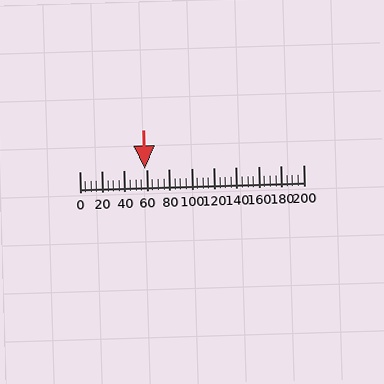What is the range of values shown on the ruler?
The ruler shows values from 0 to 200.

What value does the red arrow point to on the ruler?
The red arrow points to approximately 58.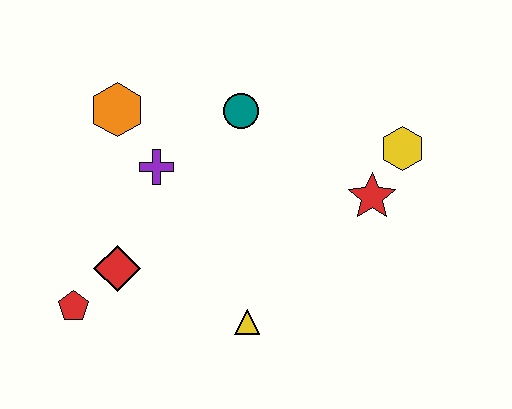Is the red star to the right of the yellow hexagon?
No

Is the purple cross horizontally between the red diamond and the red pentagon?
No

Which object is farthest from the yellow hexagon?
The red pentagon is farthest from the yellow hexagon.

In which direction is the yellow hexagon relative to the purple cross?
The yellow hexagon is to the right of the purple cross.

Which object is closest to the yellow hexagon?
The red star is closest to the yellow hexagon.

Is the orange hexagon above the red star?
Yes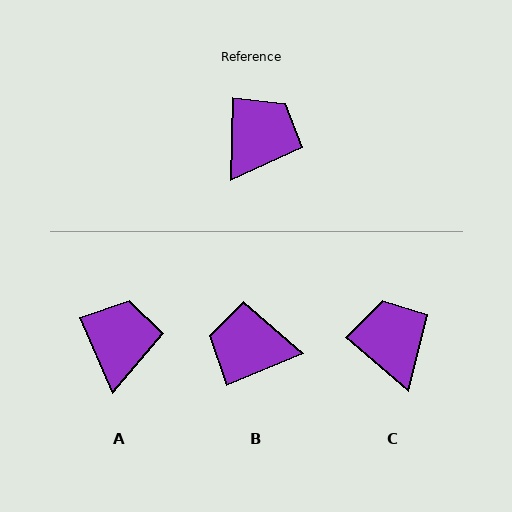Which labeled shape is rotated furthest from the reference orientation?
B, about 115 degrees away.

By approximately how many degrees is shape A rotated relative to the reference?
Approximately 25 degrees counter-clockwise.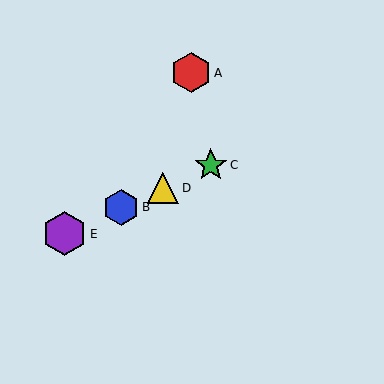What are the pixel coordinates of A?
Object A is at (191, 73).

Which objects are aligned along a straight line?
Objects B, C, D, E are aligned along a straight line.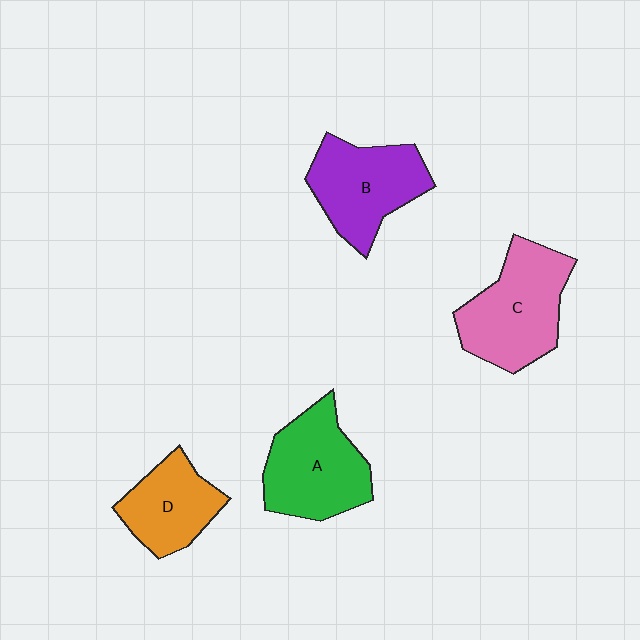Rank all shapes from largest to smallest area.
From largest to smallest: C (pink), A (green), B (purple), D (orange).